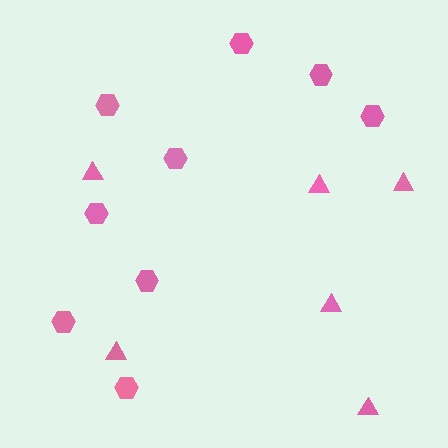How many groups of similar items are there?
There are 2 groups: one group of triangles (6) and one group of hexagons (9).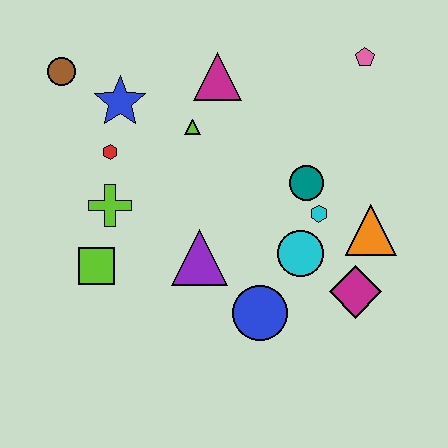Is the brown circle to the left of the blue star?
Yes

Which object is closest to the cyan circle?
The cyan hexagon is closest to the cyan circle.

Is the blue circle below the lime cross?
Yes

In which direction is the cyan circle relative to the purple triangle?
The cyan circle is to the right of the purple triangle.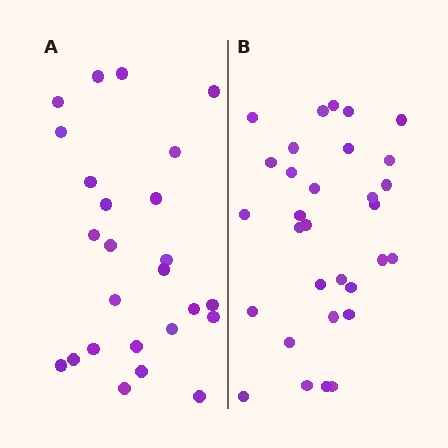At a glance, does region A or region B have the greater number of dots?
Region B (the right region) has more dots.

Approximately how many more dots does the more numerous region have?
Region B has about 6 more dots than region A.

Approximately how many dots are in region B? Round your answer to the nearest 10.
About 30 dots. (The exact count is 31, which rounds to 30.)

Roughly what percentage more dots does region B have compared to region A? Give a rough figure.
About 25% more.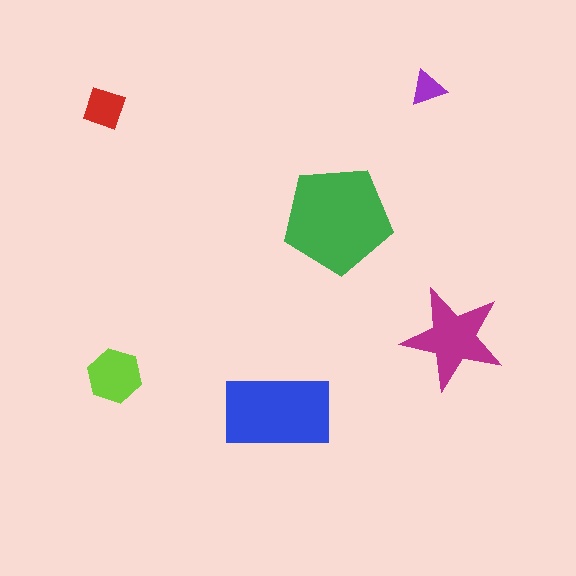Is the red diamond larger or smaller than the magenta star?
Smaller.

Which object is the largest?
The green pentagon.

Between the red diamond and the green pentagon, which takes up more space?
The green pentagon.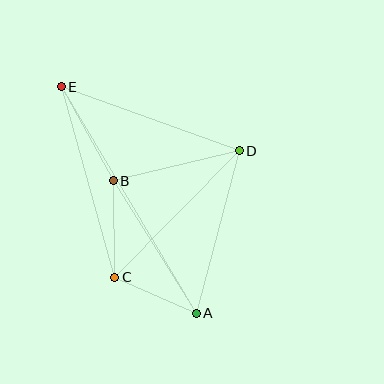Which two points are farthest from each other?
Points A and E are farthest from each other.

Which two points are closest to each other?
Points A and C are closest to each other.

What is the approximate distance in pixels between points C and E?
The distance between C and E is approximately 198 pixels.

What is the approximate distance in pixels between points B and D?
The distance between B and D is approximately 130 pixels.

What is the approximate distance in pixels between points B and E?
The distance between B and E is approximately 107 pixels.